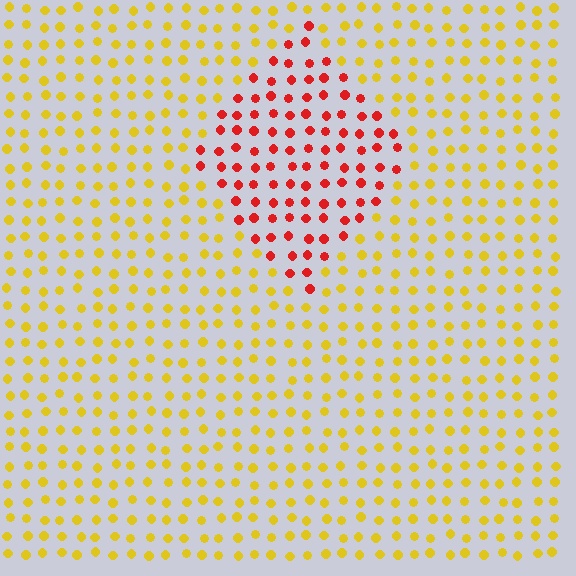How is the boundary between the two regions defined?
The boundary is defined purely by a slight shift in hue (about 54 degrees). Spacing, size, and orientation are identical on both sides.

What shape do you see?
I see a diamond.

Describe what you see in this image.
The image is filled with small yellow elements in a uniform arrangement. A diamond-shaped region is visible where the elements are tinted to a slightly different hue, forming a subtle color boundary.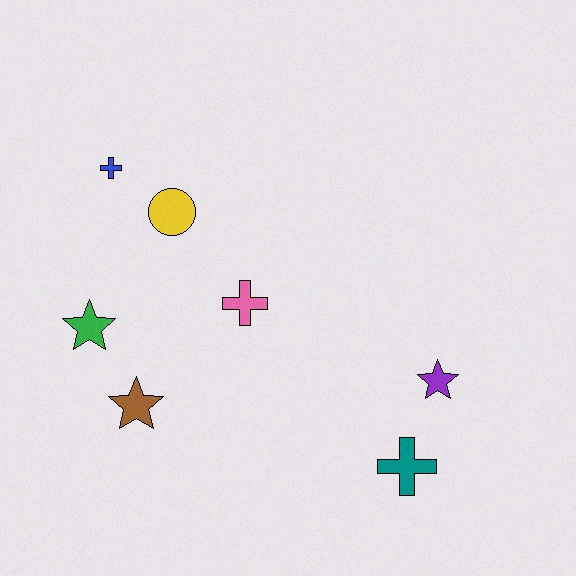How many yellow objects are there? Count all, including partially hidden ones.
There is 1 yellow object.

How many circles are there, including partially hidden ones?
There is 1 circle.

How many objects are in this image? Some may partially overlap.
There are 7 objects.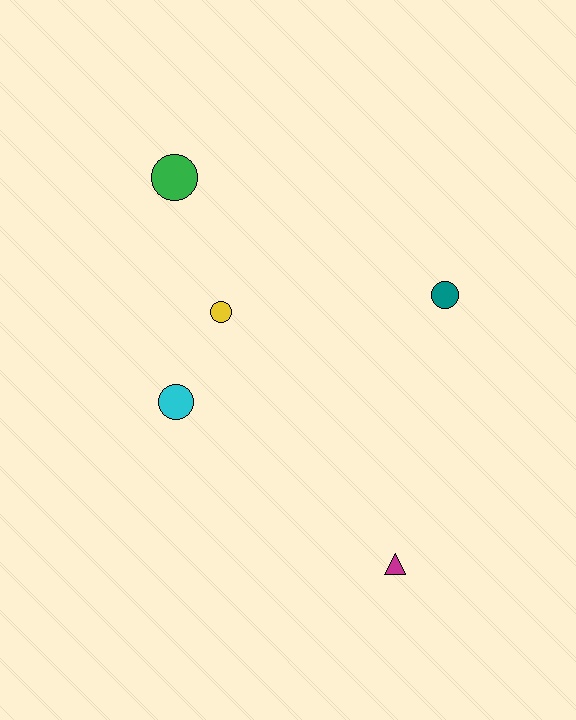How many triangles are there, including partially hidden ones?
There is 1 triangle.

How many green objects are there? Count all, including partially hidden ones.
There is 1 green object.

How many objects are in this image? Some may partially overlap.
There are 5 objects.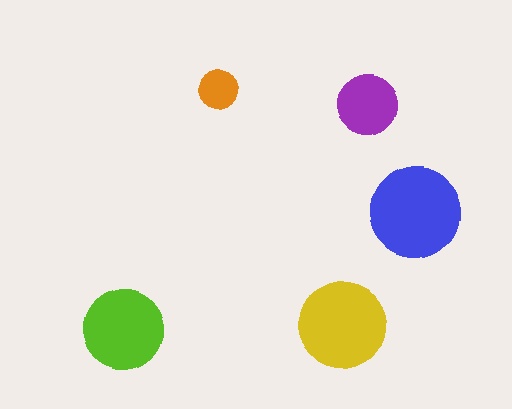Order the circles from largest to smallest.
the blue one, the yellow one, the lime one, the purple one, the orange one.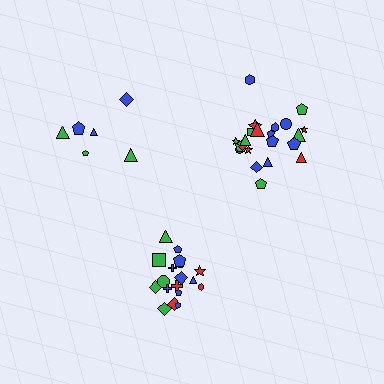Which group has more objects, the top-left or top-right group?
The top-right group.